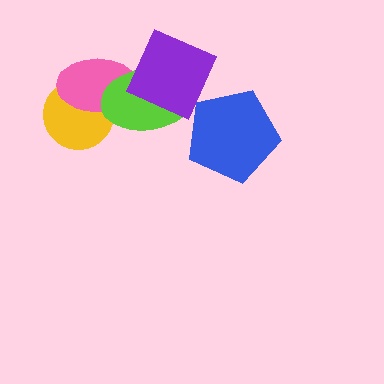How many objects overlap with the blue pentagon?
0 objects overlap with the blue pentagon.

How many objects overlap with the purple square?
1 object overlaps with the purple square.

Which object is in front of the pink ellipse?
The lime ellipse is in front of the pink ellipse.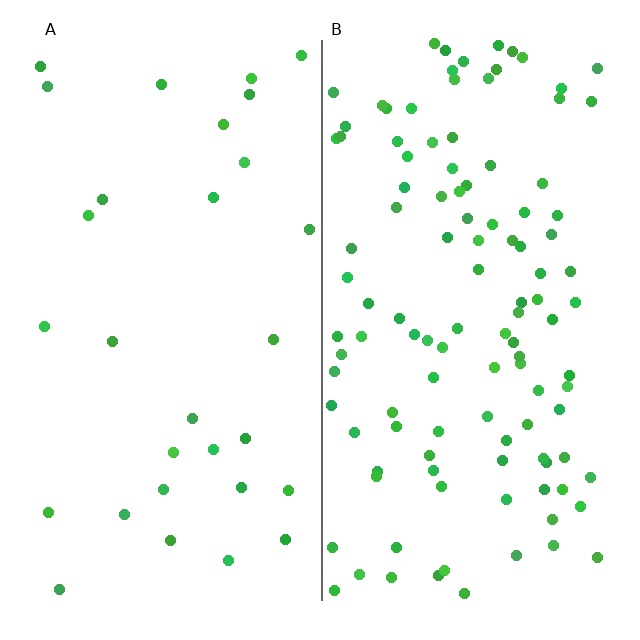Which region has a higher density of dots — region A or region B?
B (the right).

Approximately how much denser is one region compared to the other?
Approximately 3.8× — region B over region A.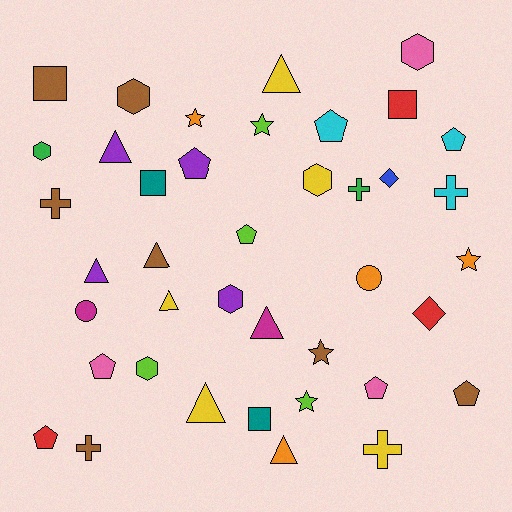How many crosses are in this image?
There are 5 crosses.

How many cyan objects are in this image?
There are 3 cyan objects.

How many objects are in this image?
There are 40 objects.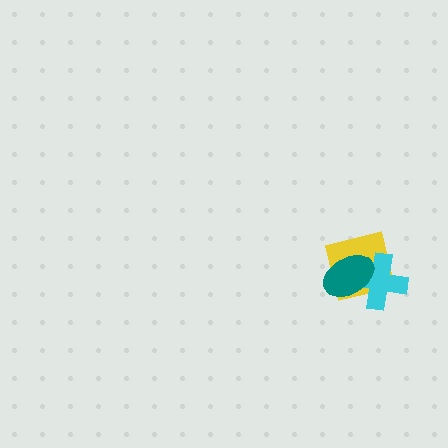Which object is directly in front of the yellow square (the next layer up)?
The cyan cross is directly in front of the yellow square.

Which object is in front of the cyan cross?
The teal ellipse is in front of the cyan cross.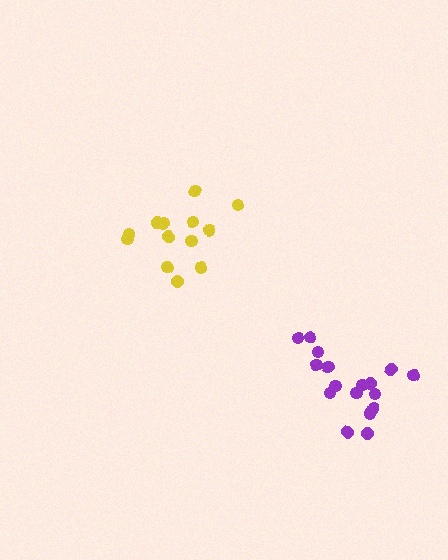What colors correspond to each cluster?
The clusters are colored: yellow, purple.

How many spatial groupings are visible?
There are 2 spatial groupings.